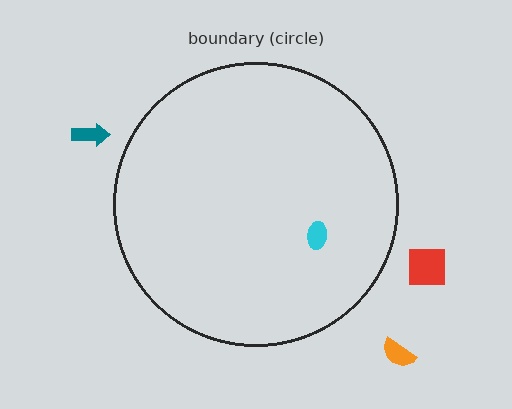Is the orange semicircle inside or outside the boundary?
Outside.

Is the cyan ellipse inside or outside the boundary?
Inside.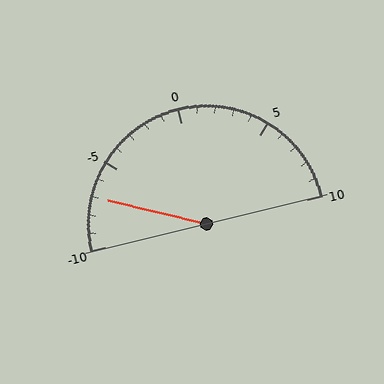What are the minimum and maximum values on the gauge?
The gauge ranges from -10 to 10.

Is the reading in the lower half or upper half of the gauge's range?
The reading is in the lower half of the range (-10 to 10).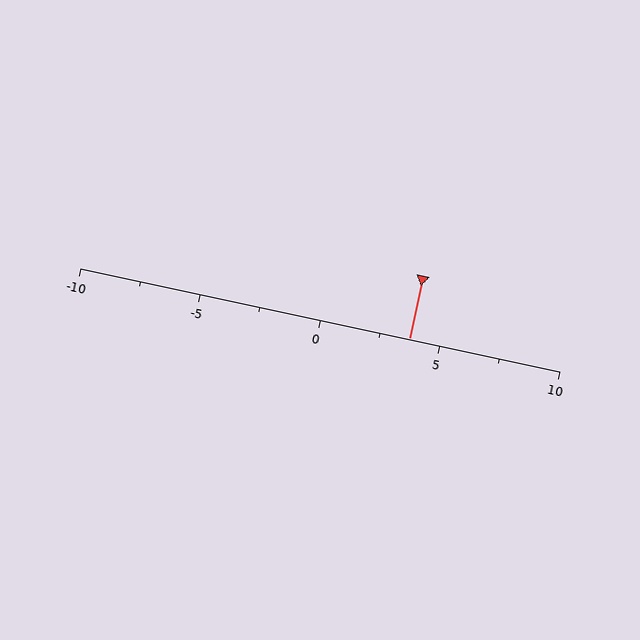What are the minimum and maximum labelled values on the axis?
The axis runs from -10 to 10.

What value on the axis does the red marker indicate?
The marker indicates approximately 3.8.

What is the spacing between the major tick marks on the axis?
The major ticks are spaced 5 apart.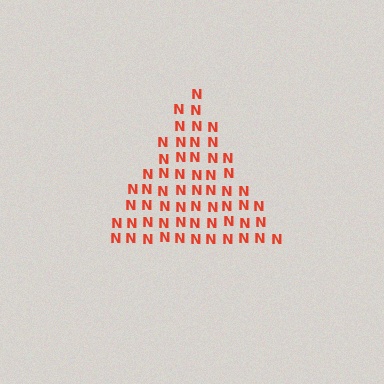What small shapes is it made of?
It is made of small letter N's.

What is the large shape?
The large shape is a triangle.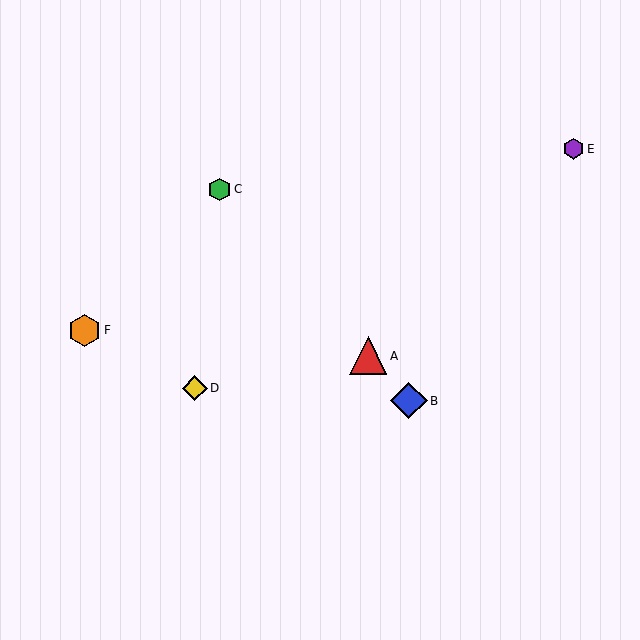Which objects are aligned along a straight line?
Objects A, B, C are aligned along a straight line.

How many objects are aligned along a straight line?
3 objects (A, B, C) are aligned along a straight line.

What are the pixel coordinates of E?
Object E is at (574, 149).